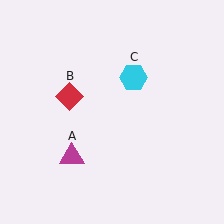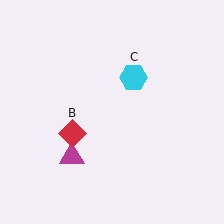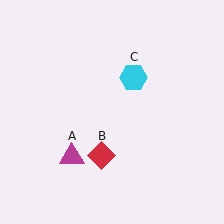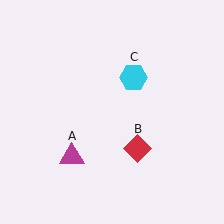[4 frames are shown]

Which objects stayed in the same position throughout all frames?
Magenta triangle (object A) and cyan hexagon (object C) remained stationary.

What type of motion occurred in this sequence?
The red diamond (object B) rotated counterclockwise around the center of the scene.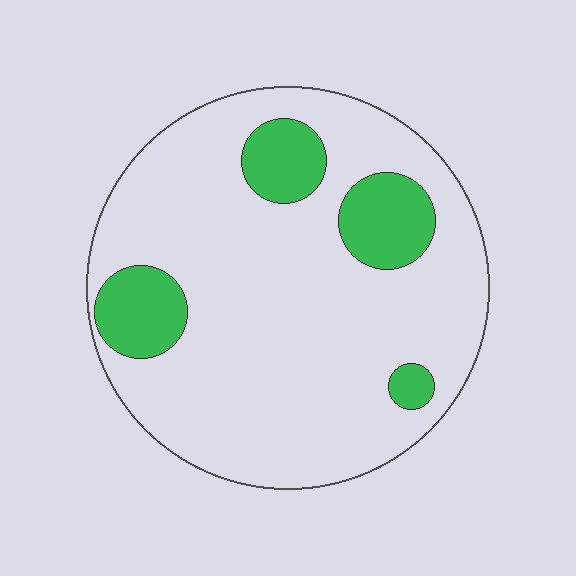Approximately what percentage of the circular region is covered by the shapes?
Approximately 15%.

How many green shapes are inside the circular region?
4.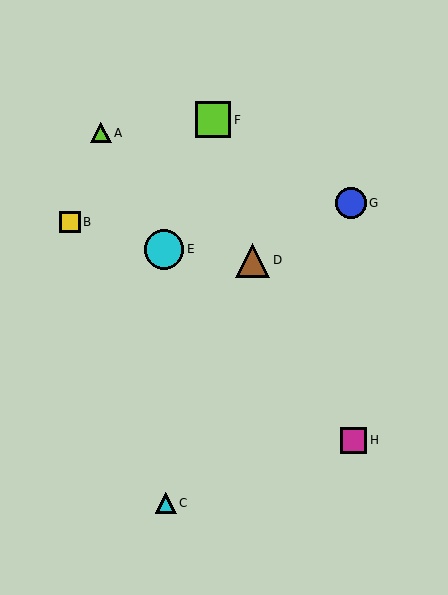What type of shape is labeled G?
Shape G is a blue circle.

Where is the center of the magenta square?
The center of the magenta square is at (354, 440).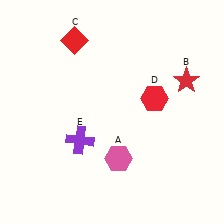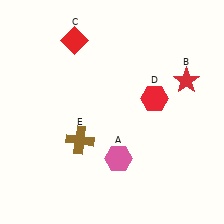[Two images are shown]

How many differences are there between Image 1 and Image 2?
There is 1 difference between the two images.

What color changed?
The cross (E) changed from purple in Image 1 to brown in Image 2.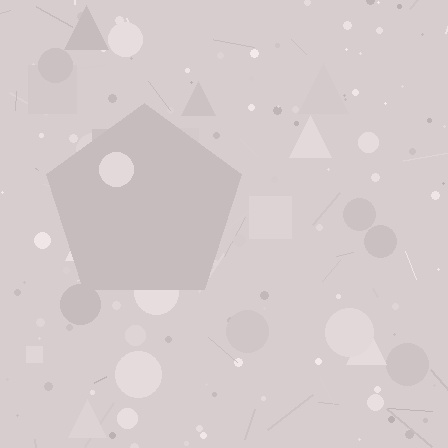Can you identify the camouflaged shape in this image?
The camouflaged shape is a pentagon.